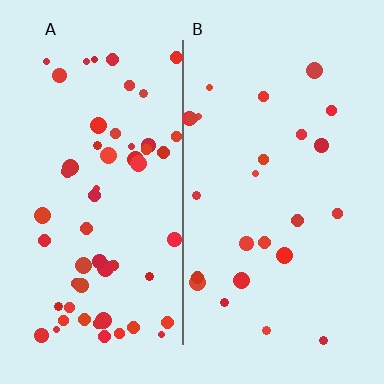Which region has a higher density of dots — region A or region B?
A (the left).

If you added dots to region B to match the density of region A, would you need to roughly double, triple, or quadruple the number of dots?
Approximately double.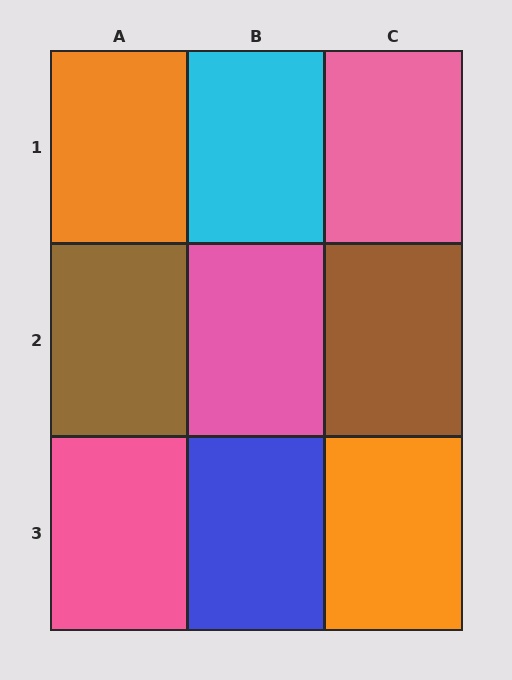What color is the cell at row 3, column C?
Orange.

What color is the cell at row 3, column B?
Blue.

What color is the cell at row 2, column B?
Pink.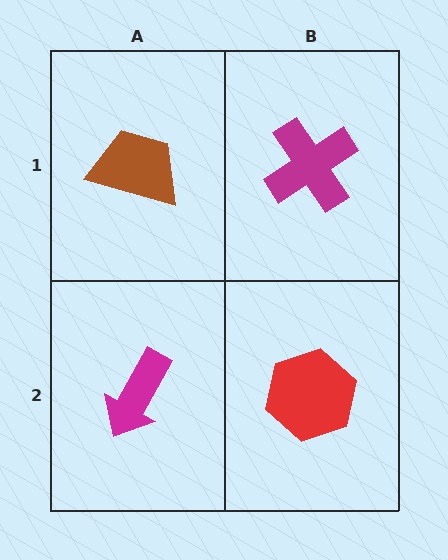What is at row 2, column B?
A red hexagon.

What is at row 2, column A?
A magenta arrow.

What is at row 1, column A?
A brown trapezoid.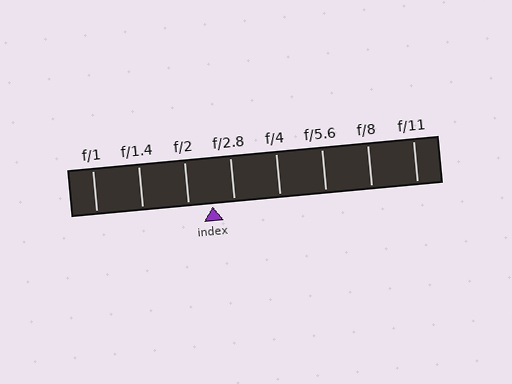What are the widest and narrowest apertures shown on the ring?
The widest aperture shown is f/1 and the narrowest is f/11.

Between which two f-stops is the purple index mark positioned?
The index mark is between f/2 and f/2.8.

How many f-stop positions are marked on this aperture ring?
There are 8 f-stop positions marked.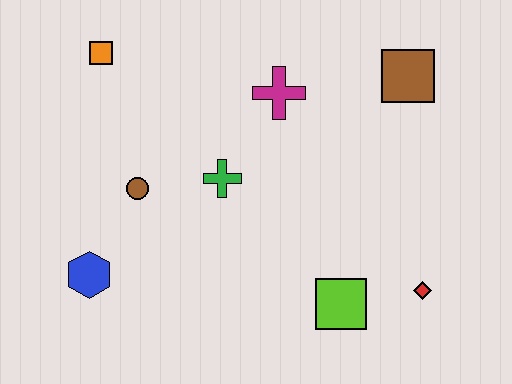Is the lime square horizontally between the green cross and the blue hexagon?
No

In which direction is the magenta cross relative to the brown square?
The magenta cross is to the left of the brown square.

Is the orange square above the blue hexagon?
Yes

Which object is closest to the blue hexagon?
The brown circle is closest to the blue hexagon.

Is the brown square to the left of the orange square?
No